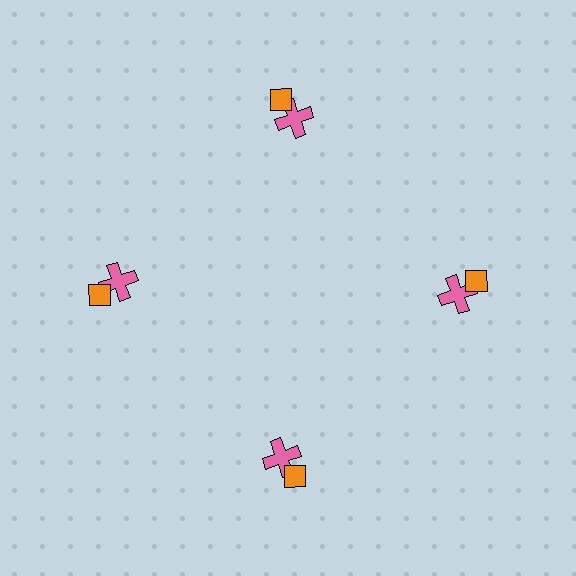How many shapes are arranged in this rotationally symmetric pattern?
There are 8 shapes, arranged in 4 groups of 2.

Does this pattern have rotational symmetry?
Yes, this pattern has 4-fold rotational symmetry. It looks the same after rotating 90 degrees around the center.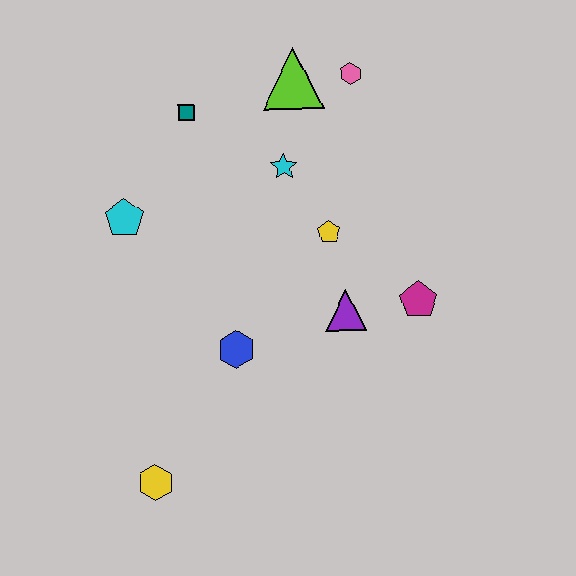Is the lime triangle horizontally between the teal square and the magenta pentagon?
Yes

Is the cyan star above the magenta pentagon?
Yes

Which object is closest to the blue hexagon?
The purple triangle is closest to the blue hexagon.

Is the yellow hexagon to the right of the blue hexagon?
No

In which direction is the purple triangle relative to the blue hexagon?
The purple triangle is to the right of the blue hexagon.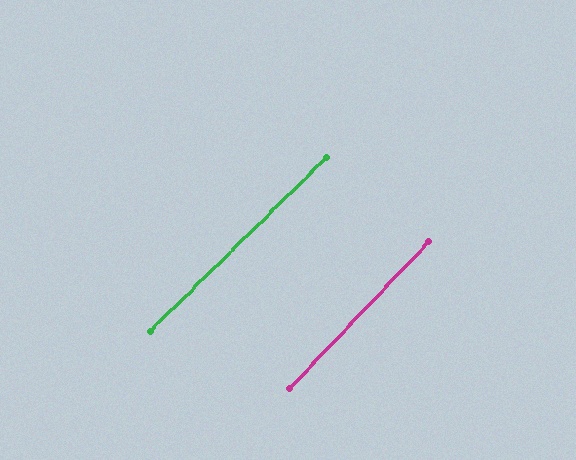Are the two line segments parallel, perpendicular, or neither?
Parallel — their directions differ by only 1.7°.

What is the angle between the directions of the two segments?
Approximately 2 degrees.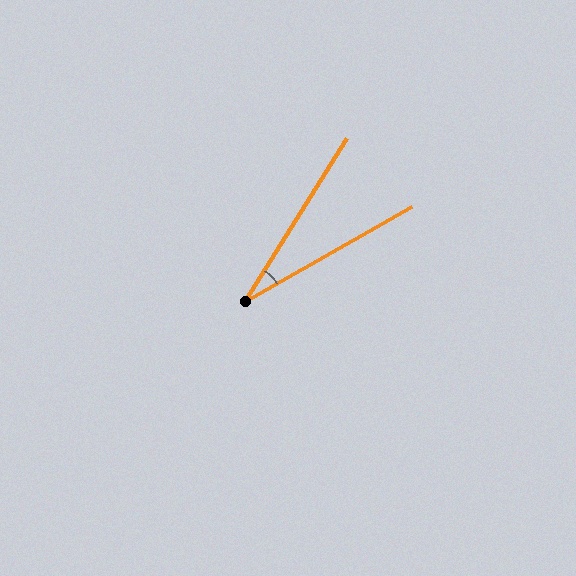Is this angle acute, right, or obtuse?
It is acute.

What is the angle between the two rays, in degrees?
Approximately 28 degrees.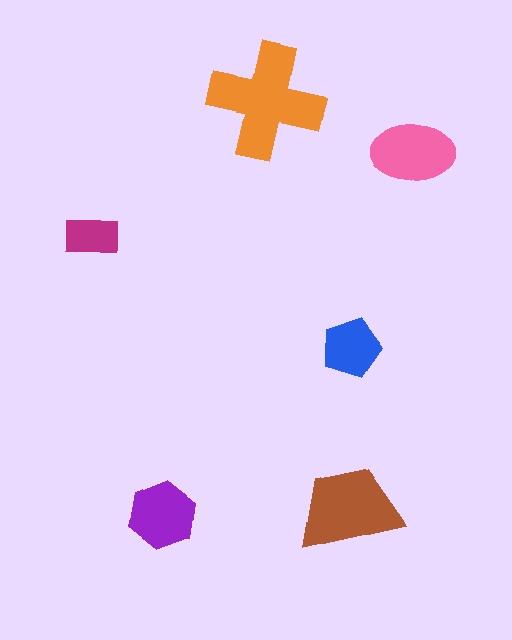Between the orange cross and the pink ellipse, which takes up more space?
The orange cross.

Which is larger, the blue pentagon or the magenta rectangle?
The blue pentagon.